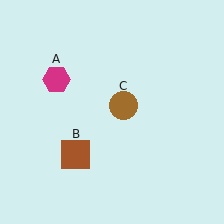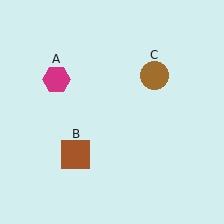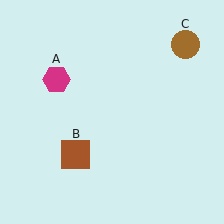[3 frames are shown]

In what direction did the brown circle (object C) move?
The brown circle (object C) moved up and to the right.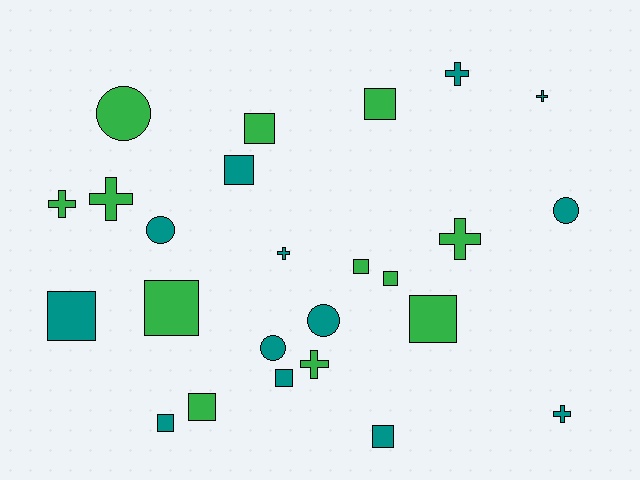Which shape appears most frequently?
Square, with 12 objects.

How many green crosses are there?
There are 4 green crosses.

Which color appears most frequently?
Teal, with 13 objects.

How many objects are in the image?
There are 25 objects.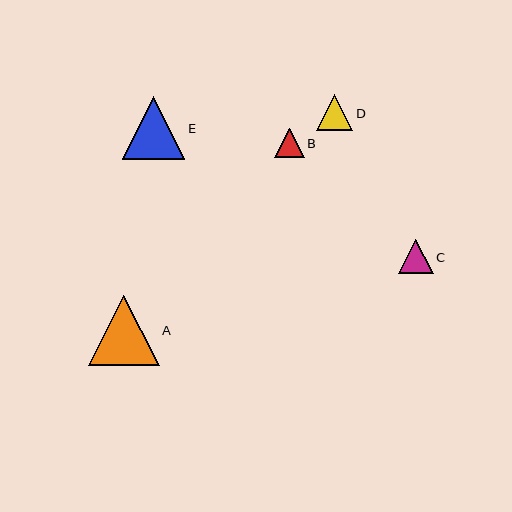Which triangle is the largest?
Triangle A is the largest with a size of approximately 71 pixels.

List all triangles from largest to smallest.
From largest to smallest: A, E, D, C, B.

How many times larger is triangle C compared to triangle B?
Triangle C is approximately 1.2 times the size of triangle B.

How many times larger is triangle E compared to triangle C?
Triangle E is approximately 1.8 times the size of triangle C.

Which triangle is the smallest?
Triangle B is the smallest with a size of approximately 29 pixels.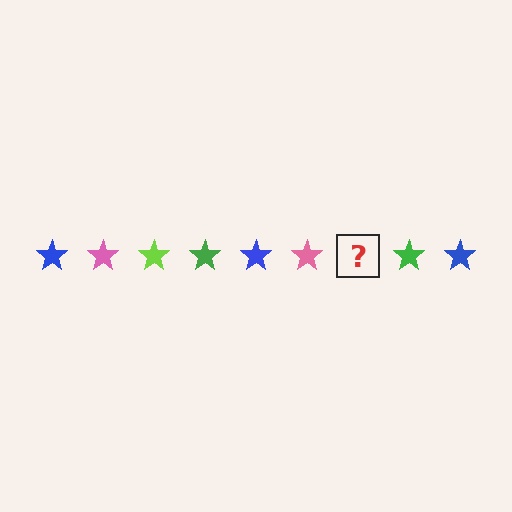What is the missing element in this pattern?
The missing element is a lime star.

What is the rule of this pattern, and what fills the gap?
The rule is that the pattern cycles through blue, pink, lime, green stars. The gap should be filled with a lime star.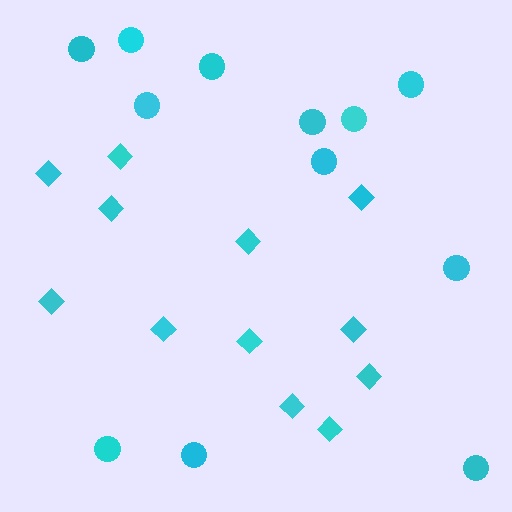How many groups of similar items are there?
There are 2 groups: one group of diamonds (12) and one group of circles (12).